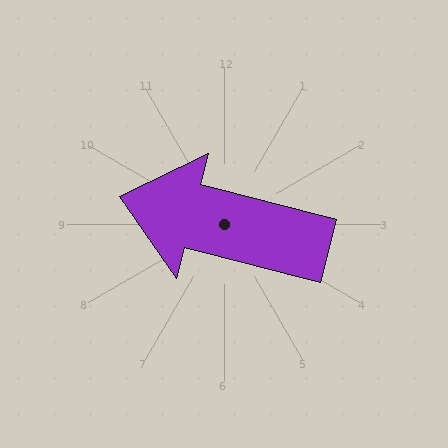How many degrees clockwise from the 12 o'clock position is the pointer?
Approximately 285 degrees.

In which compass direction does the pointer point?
West.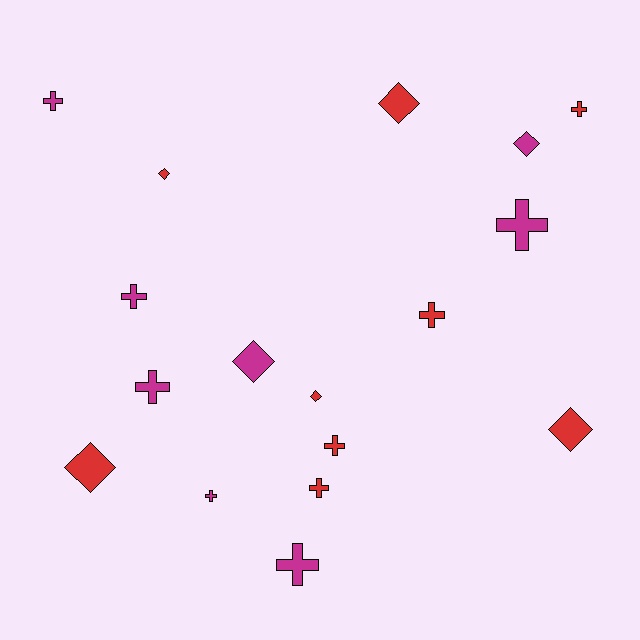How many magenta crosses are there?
There are 6 magenta crosses.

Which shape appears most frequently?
Cross, with 10 objects.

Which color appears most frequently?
Red, with 9 objects.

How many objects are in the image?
There are 17 objects.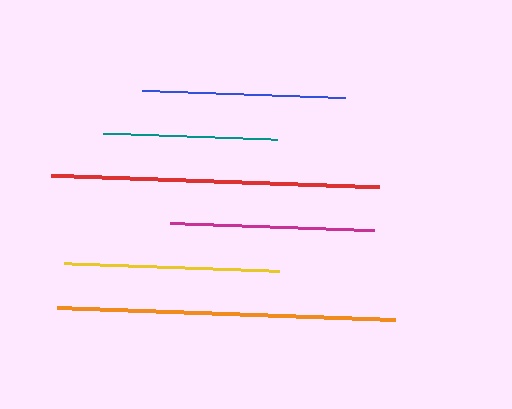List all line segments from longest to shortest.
From longest to shortest: orange, red, yellow, magenta, blue, teal.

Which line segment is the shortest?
The teal line is the shortest at approximately 174 pixels.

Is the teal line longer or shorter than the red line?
The red line is longer than the teal line.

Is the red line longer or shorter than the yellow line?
The red line is longer than the yellow line.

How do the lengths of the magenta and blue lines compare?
The magenta and blue lines are approximately the same length.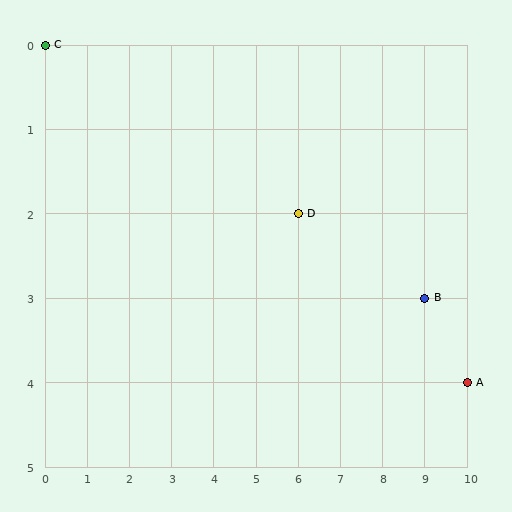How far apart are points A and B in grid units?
Points A and B are 1 column and 1 row apart (about 1.4 grid units diagonally).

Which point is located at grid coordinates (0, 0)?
Point C is at (0, 0).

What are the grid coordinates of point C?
Point C is at grid coordinates (0, 0).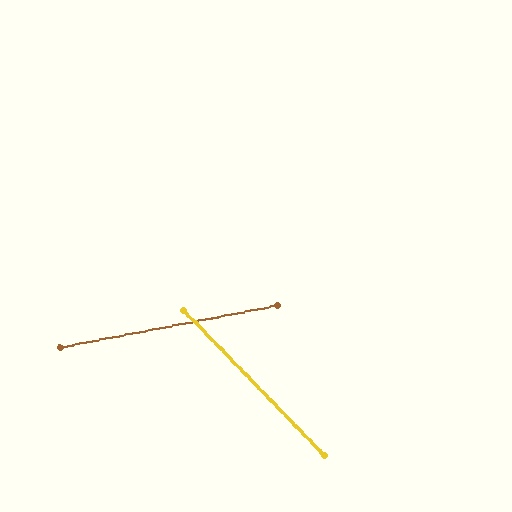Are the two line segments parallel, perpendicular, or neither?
Neither parallel nor perpendicular — they differ by about 57°.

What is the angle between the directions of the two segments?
Approximately 57 degrees.